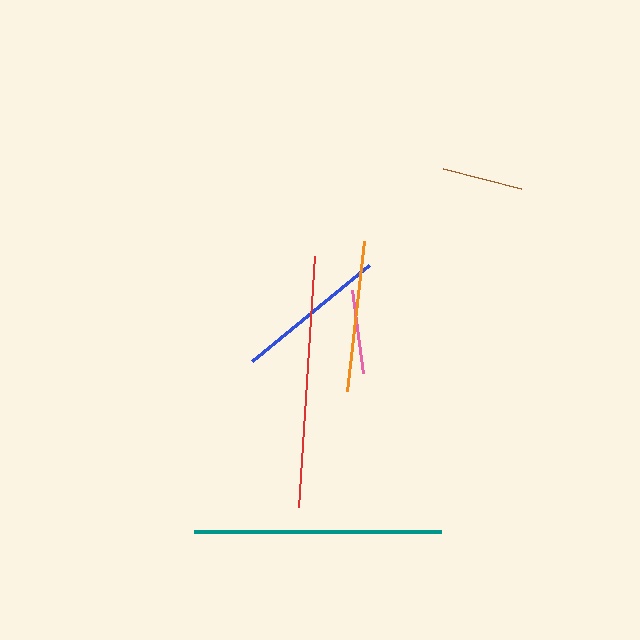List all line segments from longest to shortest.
From longest to shortest: red, teal, blue, orange, pink, brown.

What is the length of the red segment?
The red segment is approximately 251 pixels long.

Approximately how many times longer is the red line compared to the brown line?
The red line is approximately 3.2 times the length of the brown line.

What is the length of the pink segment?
The pink segment is approximately 84 pixels long.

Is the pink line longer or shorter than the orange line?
The orange line is longer than the pink line.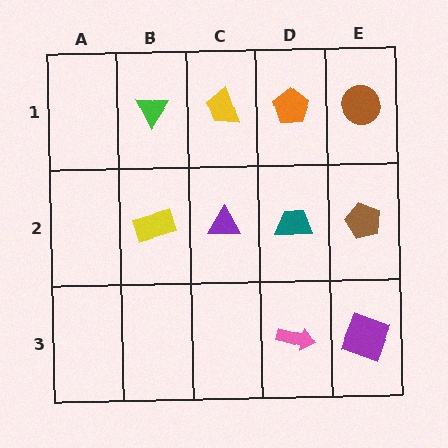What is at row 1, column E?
A brown circle.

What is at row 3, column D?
A pink arrow.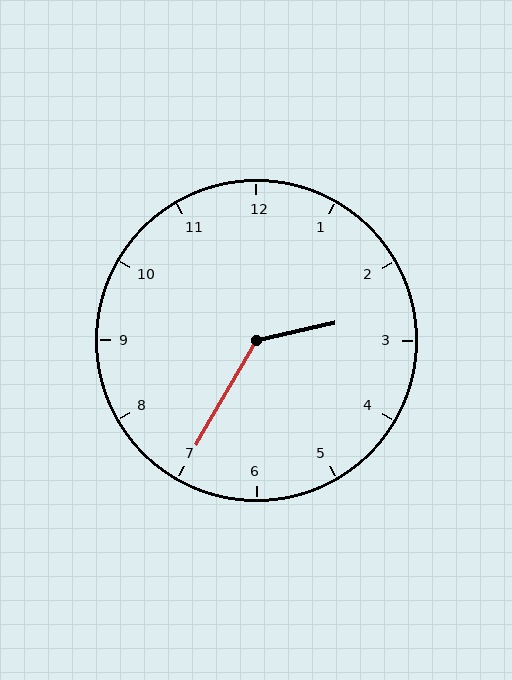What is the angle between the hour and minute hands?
Approximately 132 degrees.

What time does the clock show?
2:35.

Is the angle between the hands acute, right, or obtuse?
It is obtuse.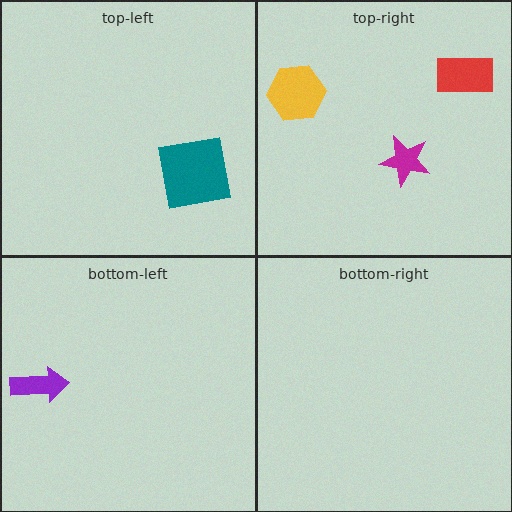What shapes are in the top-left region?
The teal square.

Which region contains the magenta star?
The top-right region.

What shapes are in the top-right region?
The yellow hexagon, the magenta star, the red rectangle.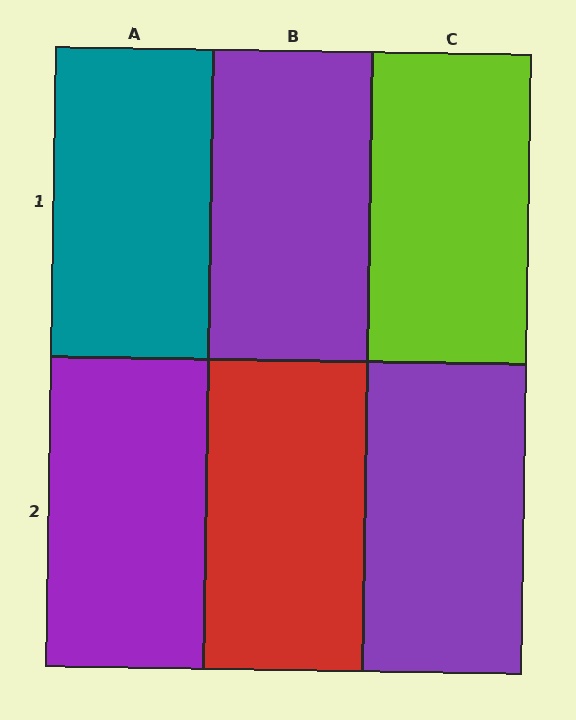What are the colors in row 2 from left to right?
Purple, red, purple.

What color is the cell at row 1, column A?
Teal.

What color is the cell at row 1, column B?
Purple.